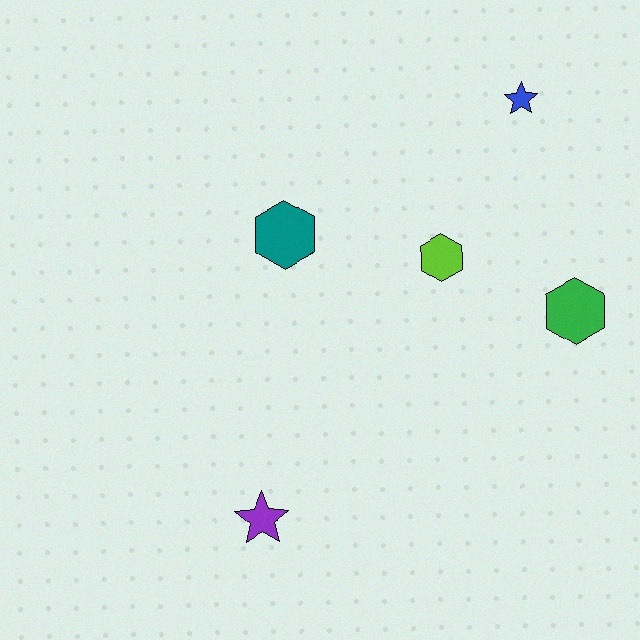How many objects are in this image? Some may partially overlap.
There are 5 objects.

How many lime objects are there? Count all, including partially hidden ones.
There is 1 lime object.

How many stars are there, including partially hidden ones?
There are 2 stars.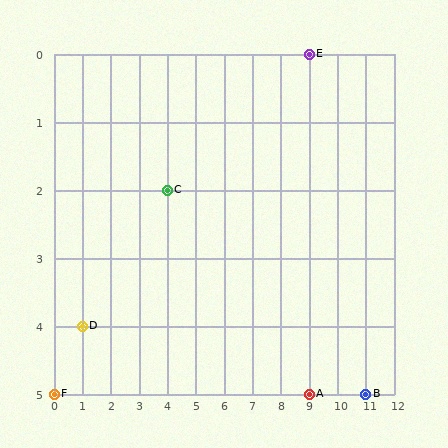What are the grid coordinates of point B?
Point B is at grid coordinates (11, 5).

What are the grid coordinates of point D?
Point D is at grid coordinates (1, 4).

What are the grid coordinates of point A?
Point A is at grid coordinates (9, 5).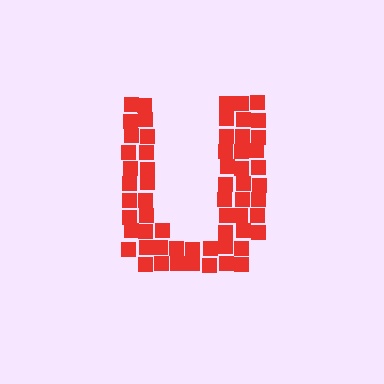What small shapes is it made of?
It is made of small squares.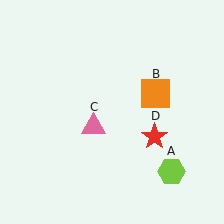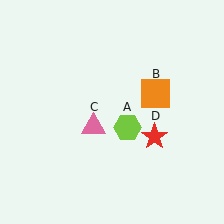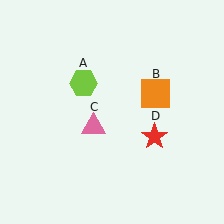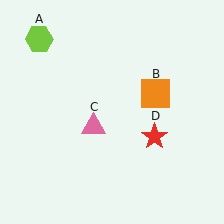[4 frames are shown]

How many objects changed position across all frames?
1 object changed position: lime hexagon (object A).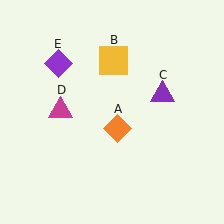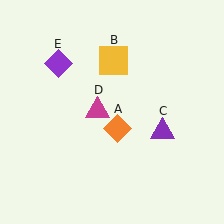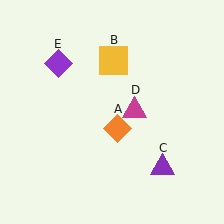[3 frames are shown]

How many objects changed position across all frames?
2 objects changed position: purple triangle (object C), magenta triangle (object D).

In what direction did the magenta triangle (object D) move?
The magenta triangle (object D) moved right.